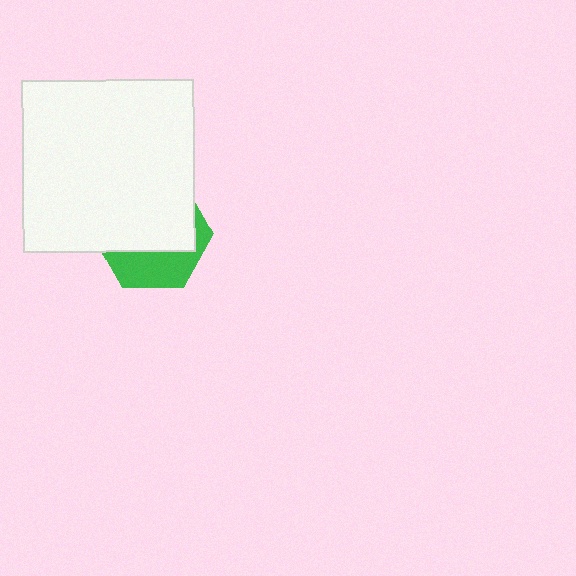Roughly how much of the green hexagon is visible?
A small part of it is visible (roughly 35%).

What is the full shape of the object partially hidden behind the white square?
The partially hidden object is a green hexagon.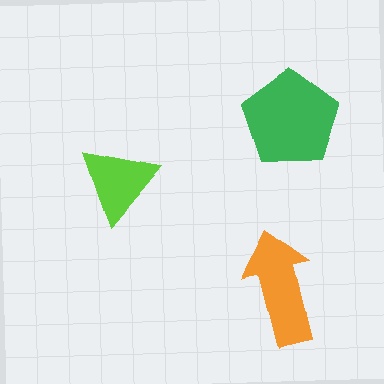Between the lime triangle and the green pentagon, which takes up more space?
The green pentagon.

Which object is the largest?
The green pentagon.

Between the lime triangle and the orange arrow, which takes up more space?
The orange arrow.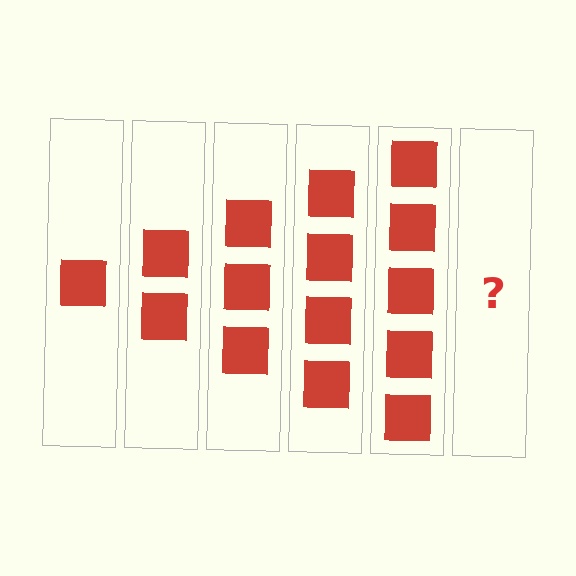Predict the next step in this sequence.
The next step is 6 squares.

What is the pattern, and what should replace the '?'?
The pattern is that each step adds one more square. The '?' should be 6 squares.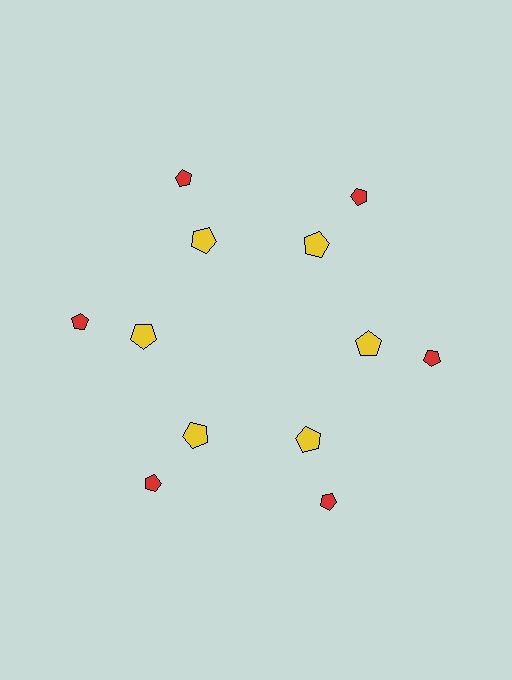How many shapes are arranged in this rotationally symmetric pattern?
There are 12 shapes, arranged in 6 groups of 2.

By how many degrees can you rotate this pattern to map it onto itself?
The pattern maps onto itself every 60 degrees of rotation.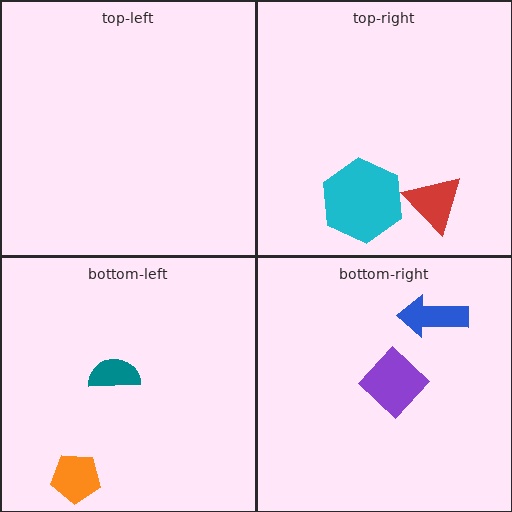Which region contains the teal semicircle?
The bottom-left region.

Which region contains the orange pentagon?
The bottom-left region.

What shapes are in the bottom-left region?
The teal semicircle, the orange pentagon.